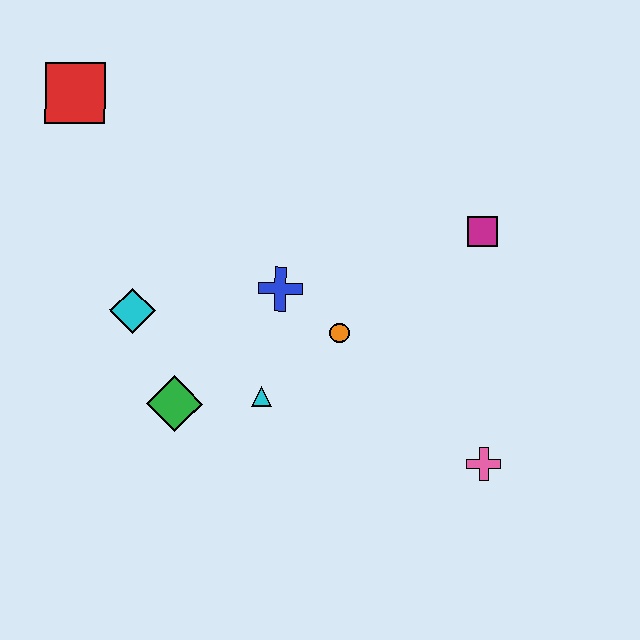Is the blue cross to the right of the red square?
Yes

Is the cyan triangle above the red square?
No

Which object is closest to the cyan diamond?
The green diamond is closest to the cyan diamond.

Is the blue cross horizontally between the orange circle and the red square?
Yes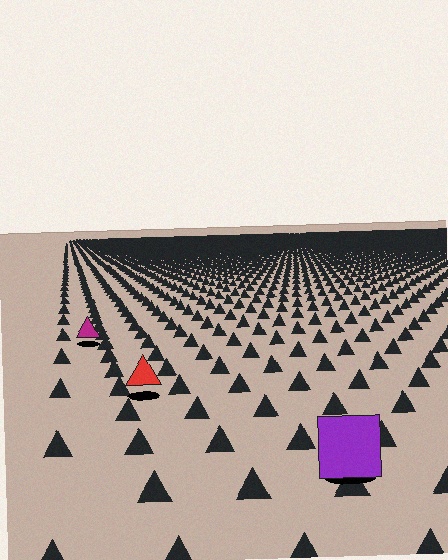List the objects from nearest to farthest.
From nearest to farthest: the purple square, the red triangle, the magenta triangle.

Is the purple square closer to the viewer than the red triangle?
Yes. The purple square is closer — you can tell from the texture gradient: the ground texture is coarser near it.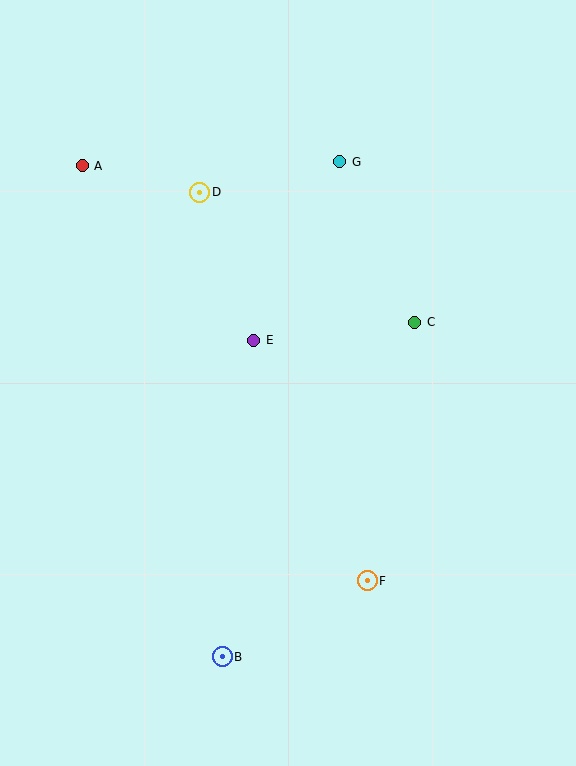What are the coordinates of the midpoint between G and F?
The midpoint between G and F is at (354, 371).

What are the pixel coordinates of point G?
Point G is at (340, 162).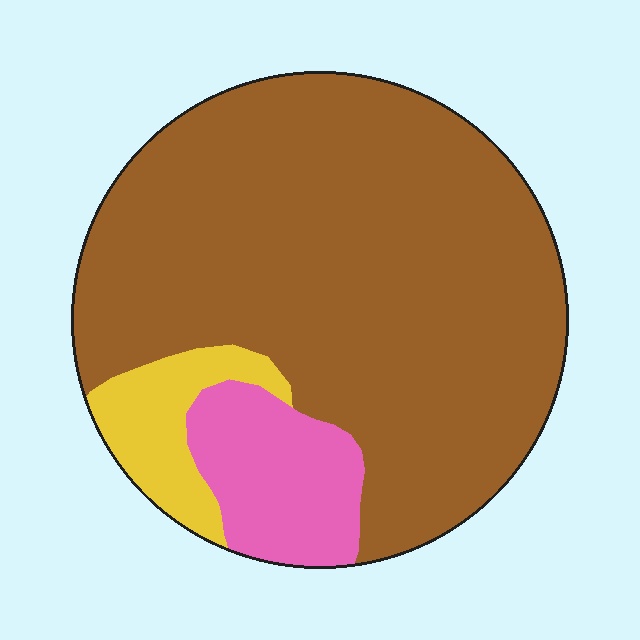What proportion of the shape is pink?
Pink covers around 15% of the shape.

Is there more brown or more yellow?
Brown.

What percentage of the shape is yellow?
Yellow covers around 10% of the shape.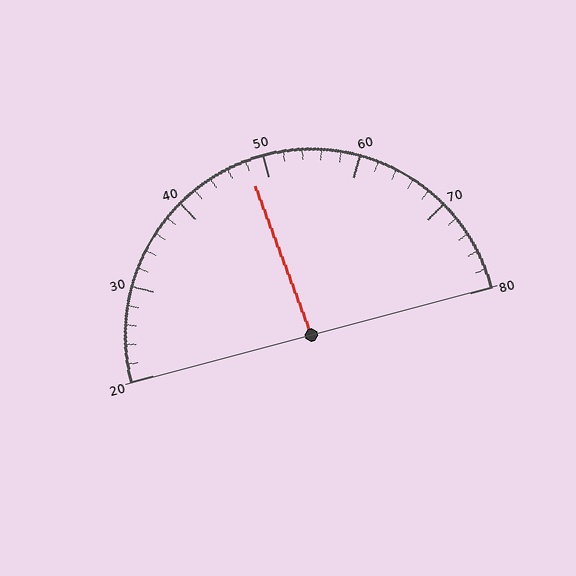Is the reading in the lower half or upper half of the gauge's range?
The reading is in the lower half of the range (20 to 80).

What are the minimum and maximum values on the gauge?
The gauge ranges from 20 to 80.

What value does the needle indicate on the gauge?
The needle indicates approximately 48.